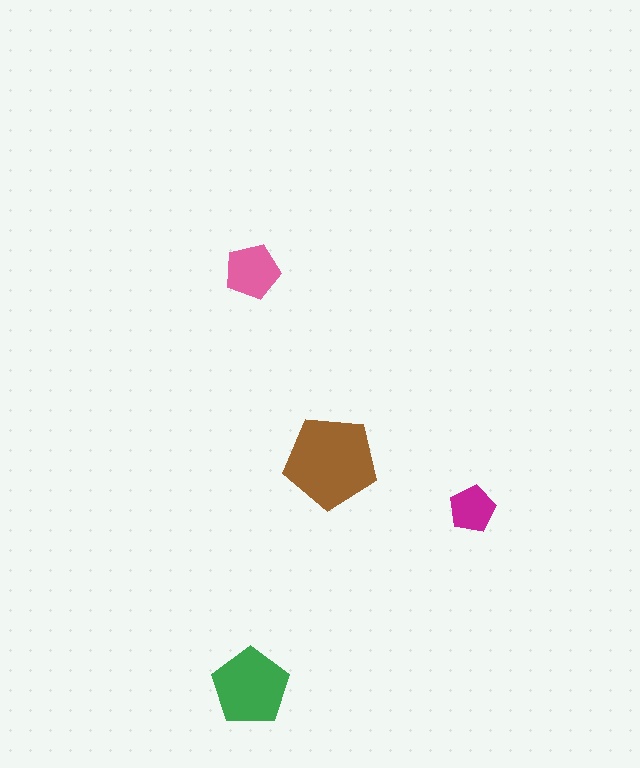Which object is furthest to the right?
The magenta pentagon is rightmost.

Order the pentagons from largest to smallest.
the brown one, the green one, the pink one, the magenta one.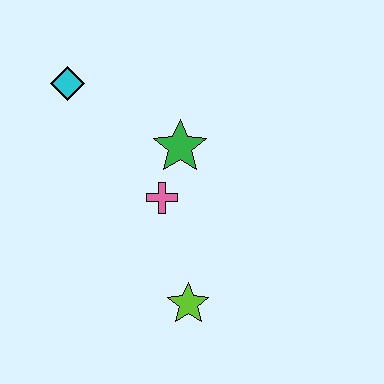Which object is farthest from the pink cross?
The cyan diamond is farthest from the pink cross.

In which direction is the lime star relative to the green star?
The lime star is below the green star.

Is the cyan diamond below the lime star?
No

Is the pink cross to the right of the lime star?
No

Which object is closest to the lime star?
The pink cross is closest to the lime star.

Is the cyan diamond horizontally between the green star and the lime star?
No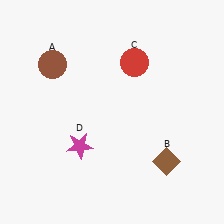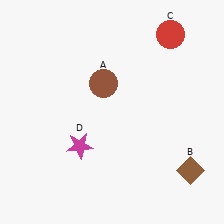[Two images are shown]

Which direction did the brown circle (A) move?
The brown circle (A) moved right.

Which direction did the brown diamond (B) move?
The brown diamond (B) moved right.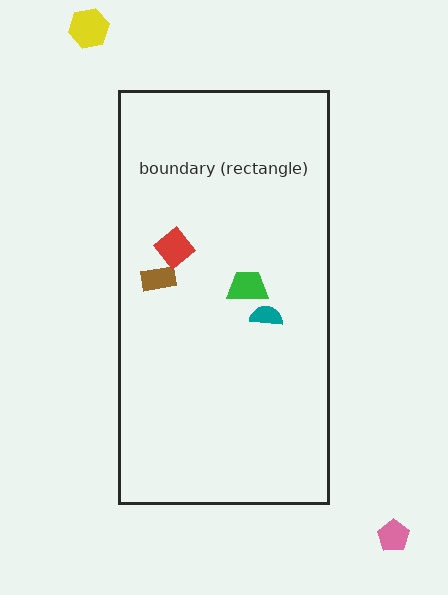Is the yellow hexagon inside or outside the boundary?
Outside.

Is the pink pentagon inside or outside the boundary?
Outside.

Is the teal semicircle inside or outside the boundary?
Inside.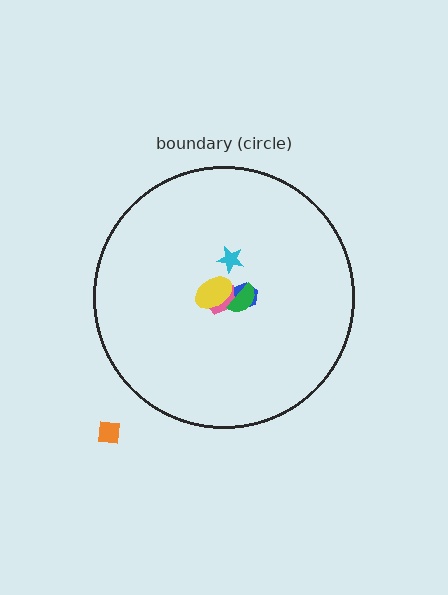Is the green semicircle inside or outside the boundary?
Inside.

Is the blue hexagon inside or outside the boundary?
Inside.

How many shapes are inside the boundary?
5 inside, 1 outside.